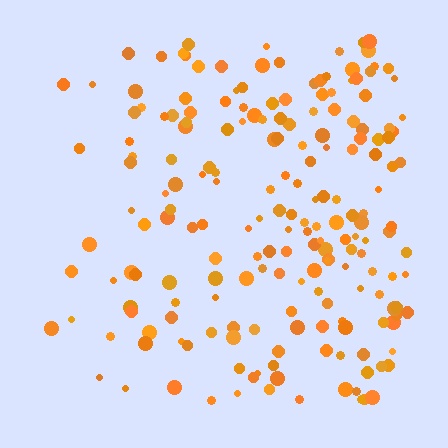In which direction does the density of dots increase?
From left to right, with the right side densest.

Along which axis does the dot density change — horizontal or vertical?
Horizontal.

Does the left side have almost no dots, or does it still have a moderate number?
Still a moderate number, just noticeably fewer than the right.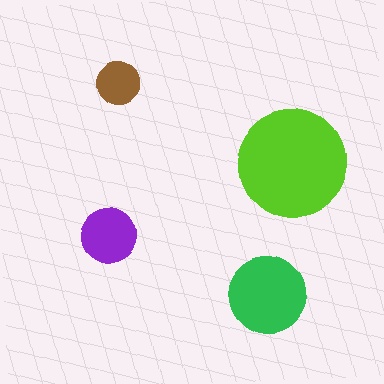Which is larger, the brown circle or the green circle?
The green one.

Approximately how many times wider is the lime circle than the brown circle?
About 2.5 times wider.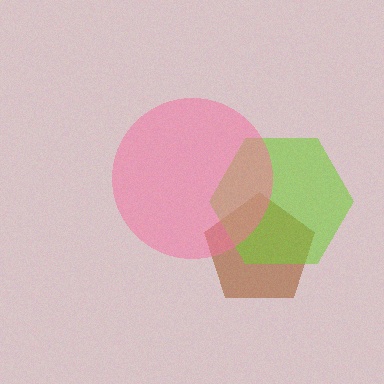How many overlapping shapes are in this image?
There are 3 overlapping shapes in the image.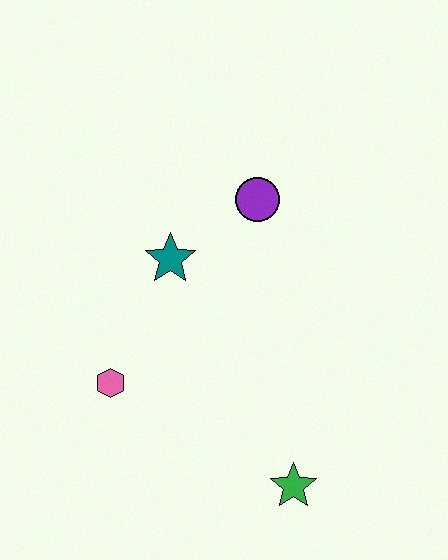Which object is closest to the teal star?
The purple circle is closest to the teal star.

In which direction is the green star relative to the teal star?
The green star is below the teal star.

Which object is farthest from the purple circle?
The green star is farthest from the purple circle.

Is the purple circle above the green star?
Yes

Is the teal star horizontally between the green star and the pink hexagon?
Yes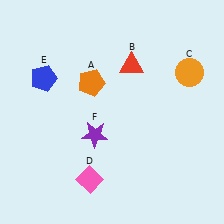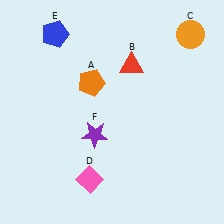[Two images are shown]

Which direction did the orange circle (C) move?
The orange circle (C) moved up.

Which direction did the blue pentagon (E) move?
The blue pentagon (E) moved up.